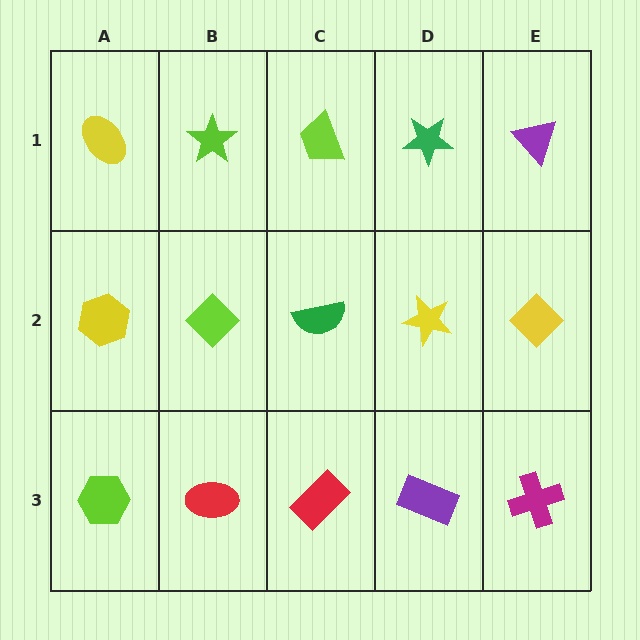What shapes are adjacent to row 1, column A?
A yellow hexagon (row 2, column A), a lime star (row 1, column B).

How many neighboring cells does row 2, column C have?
4.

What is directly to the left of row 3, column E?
A purple rectangle.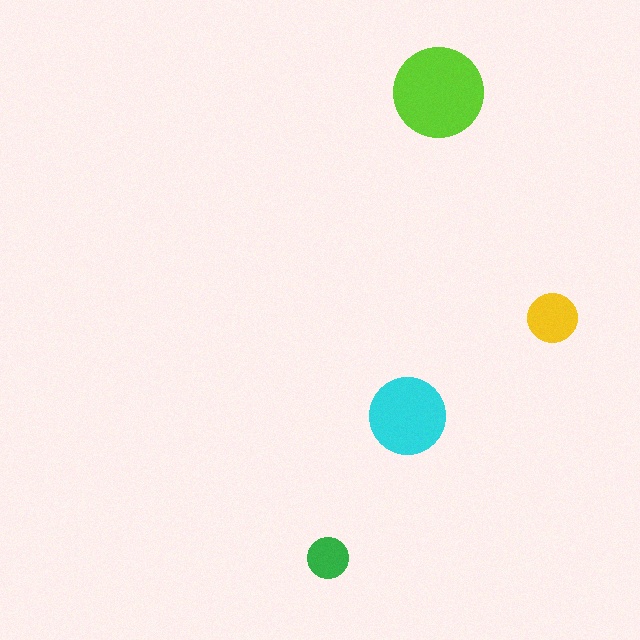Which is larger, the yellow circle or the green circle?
The yellow one.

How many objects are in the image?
There are 4 objects in the image.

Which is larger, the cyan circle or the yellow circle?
The cyan one.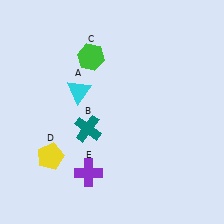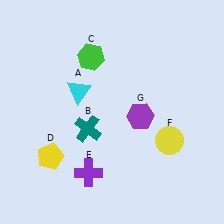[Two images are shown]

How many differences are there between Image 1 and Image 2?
There are 2 differences between the two images.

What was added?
A yellow circle (F), a purple hexagon (G) were added in Image 2.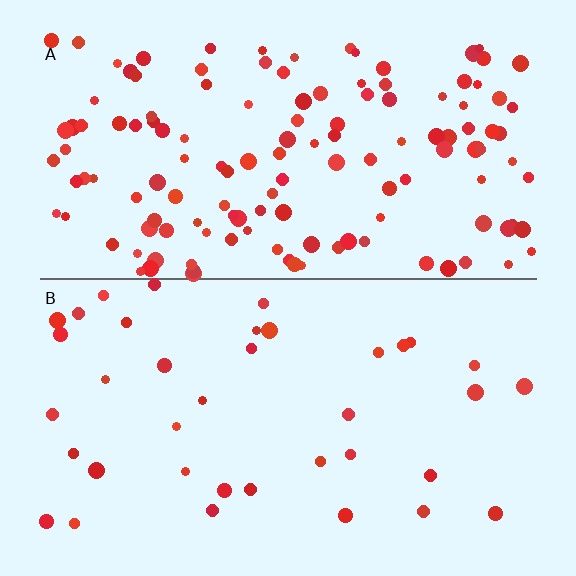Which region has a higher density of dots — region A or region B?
A (the top).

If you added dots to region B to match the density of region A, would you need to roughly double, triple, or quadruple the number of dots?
Approximately quadruple.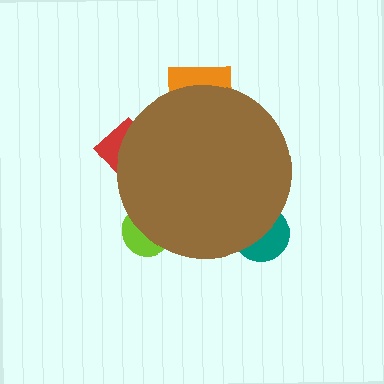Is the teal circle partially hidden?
Yes, the teal circle is partially hidden behind the brown circle.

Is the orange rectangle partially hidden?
Yes, the orange rectangle is partially hidden behind the brown circle.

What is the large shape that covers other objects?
A brown circle.